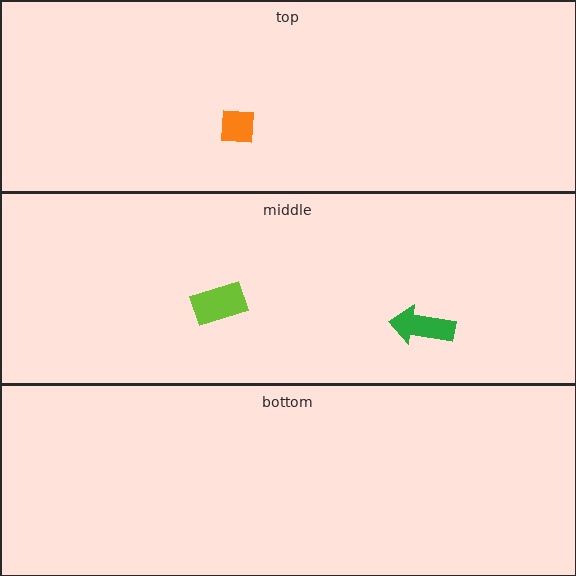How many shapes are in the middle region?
2.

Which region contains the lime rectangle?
The middle region.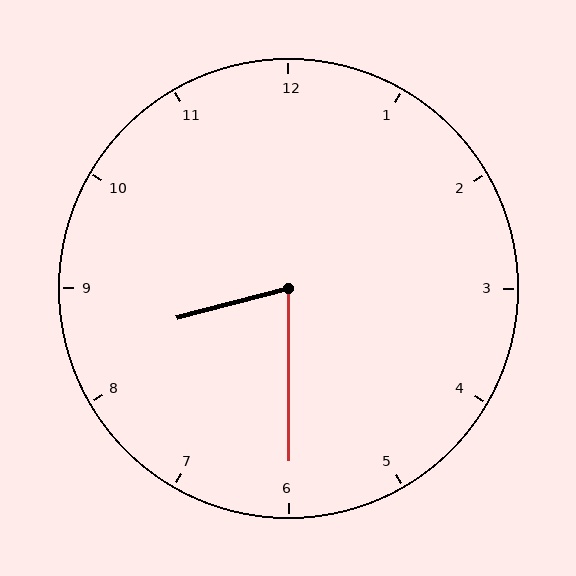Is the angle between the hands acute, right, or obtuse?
It is acute.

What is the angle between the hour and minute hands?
Approximately 75 degrees.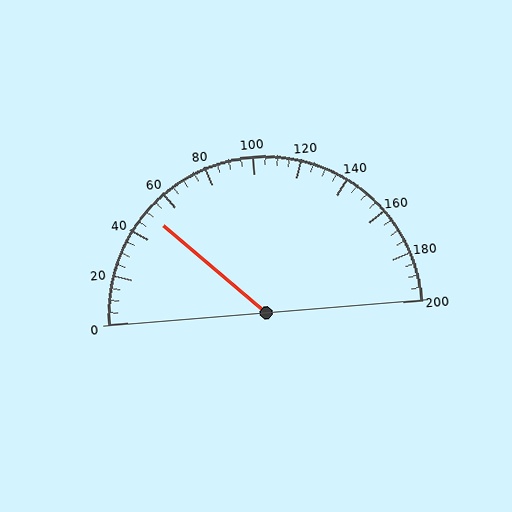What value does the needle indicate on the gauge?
The needle indicates approximately 50.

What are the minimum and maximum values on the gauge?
The gauge ranges from 0 to 200.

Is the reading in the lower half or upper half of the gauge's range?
The reading is in the lower half of the range (0 to 200).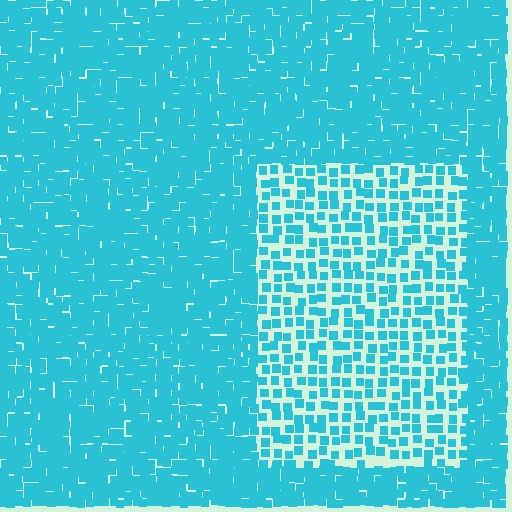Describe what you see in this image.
The image contains small cyan elements arranged at two different densities. A rectangle-shaped region is visible where the elements are less densely packed than the surrounding area.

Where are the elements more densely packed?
The elements are more densely packed outside the rectangle boundary.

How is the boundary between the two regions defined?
The boundary is defined by a change in element density (approximately 2.3x ratio). All elements are the same color, size, and shape.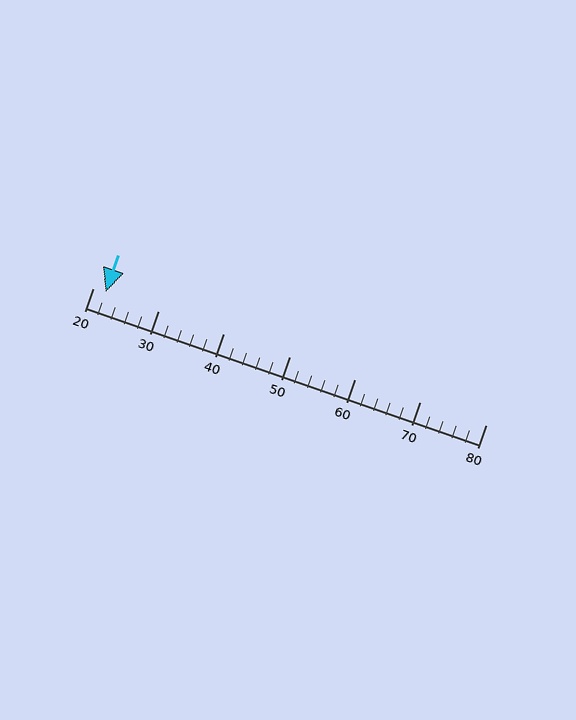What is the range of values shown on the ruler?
The ruler shows values from 20 to 80.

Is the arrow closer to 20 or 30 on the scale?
The arrow is closer to 20.